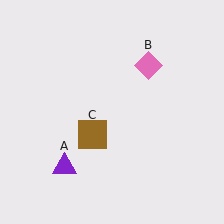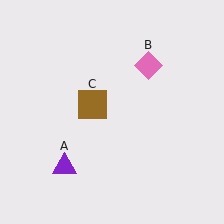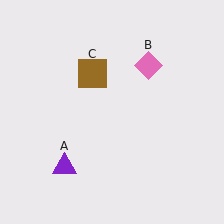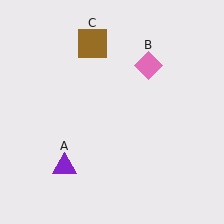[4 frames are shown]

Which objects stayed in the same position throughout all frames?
Purple triangle (object A) and pink diamond (object B) remained stationary.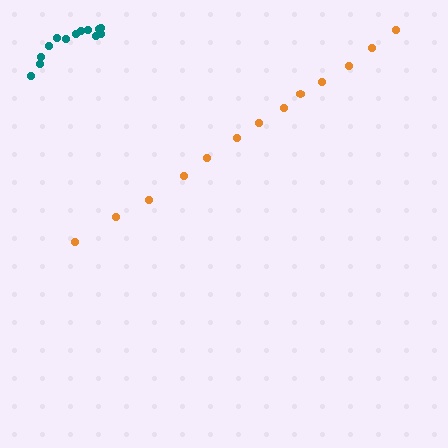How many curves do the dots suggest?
There are 2 distinct paths.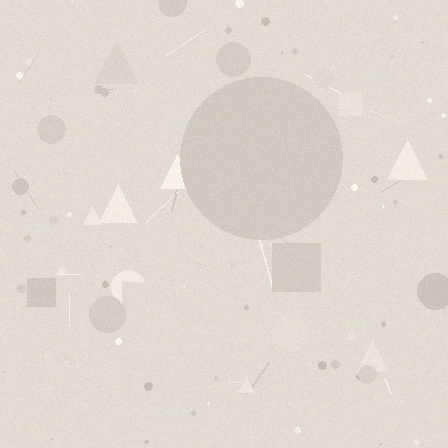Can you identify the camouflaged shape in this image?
The camouflaged shape is a circle.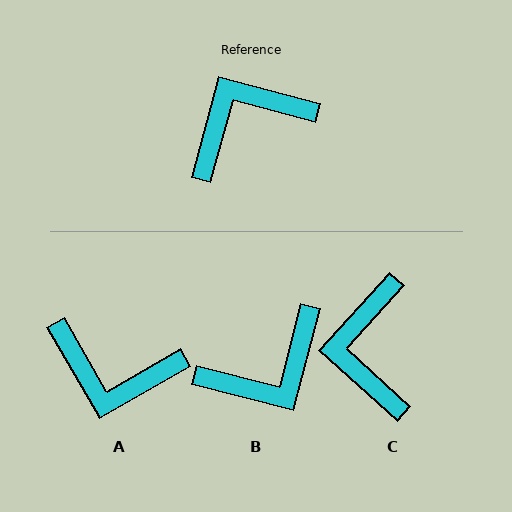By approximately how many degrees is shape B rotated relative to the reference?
Approximately 179 degrees clockwise.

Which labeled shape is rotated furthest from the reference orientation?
B, about 179 degrees away.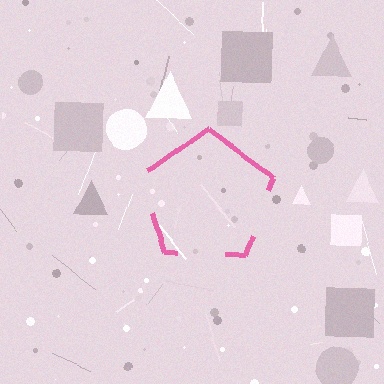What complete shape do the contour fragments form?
The contour fragments form a pentagon.